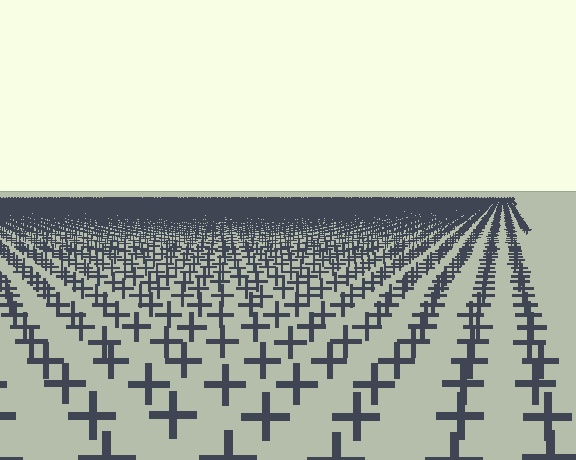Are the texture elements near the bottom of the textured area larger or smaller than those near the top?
Larger. Near the bottom, elements are closer to the viewer and appear at a bigger on-screen size.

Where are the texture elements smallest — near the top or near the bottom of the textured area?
Near the top.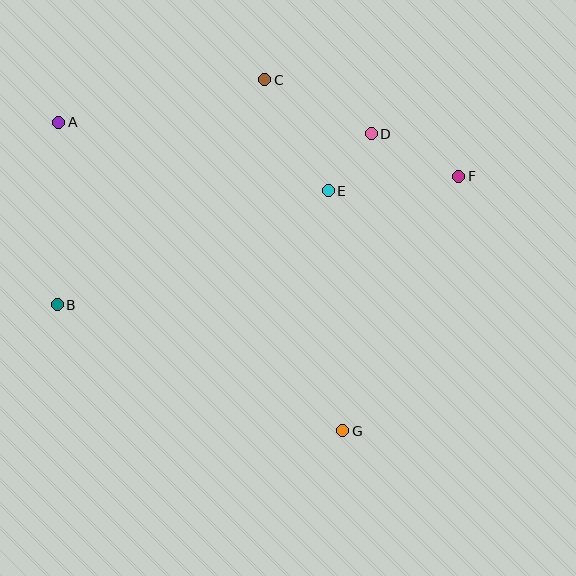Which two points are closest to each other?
Points D and E are closest to each other.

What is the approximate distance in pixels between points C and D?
The distance between C and D is approximately 120 pixels.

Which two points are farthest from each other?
Points B and F are farthest from each other.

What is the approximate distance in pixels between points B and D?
The distance between B and D is approximately 357 pixels.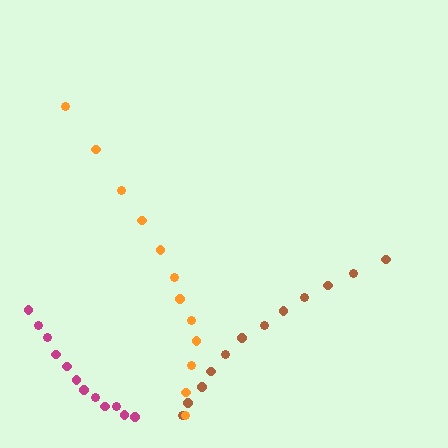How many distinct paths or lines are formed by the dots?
There are 3 distinct paths.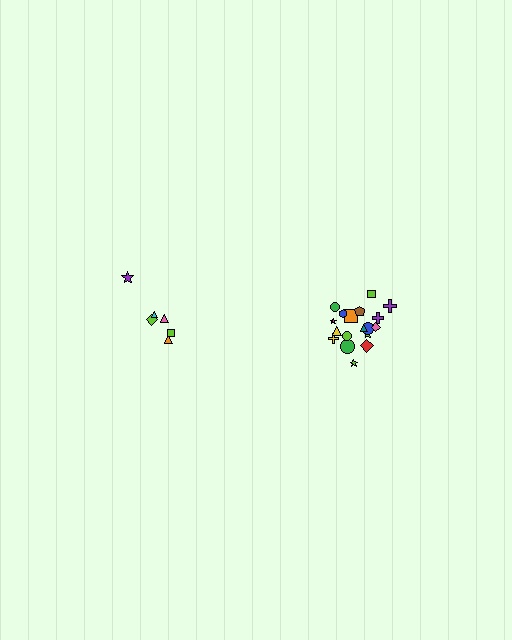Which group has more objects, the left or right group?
The right group.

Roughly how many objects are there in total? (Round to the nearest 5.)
Roughly 25 objects in total.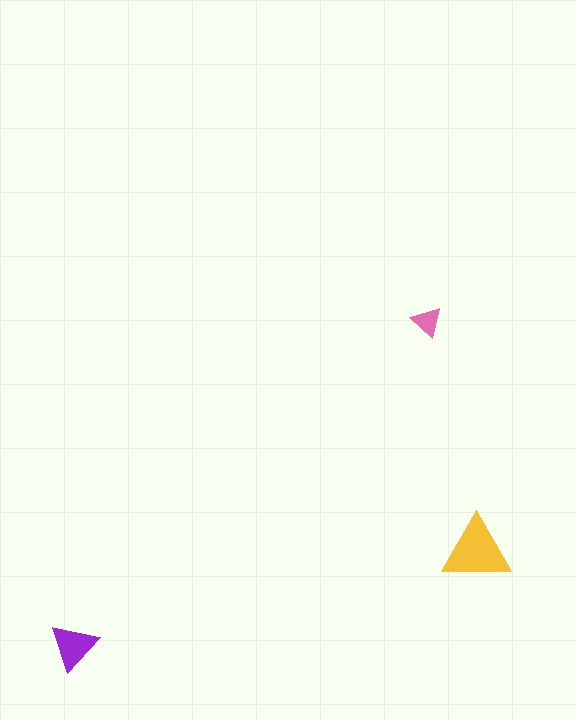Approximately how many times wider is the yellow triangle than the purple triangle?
About 1.5 times wider.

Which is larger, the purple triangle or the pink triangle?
The purple one.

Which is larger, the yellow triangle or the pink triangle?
The yellow one.